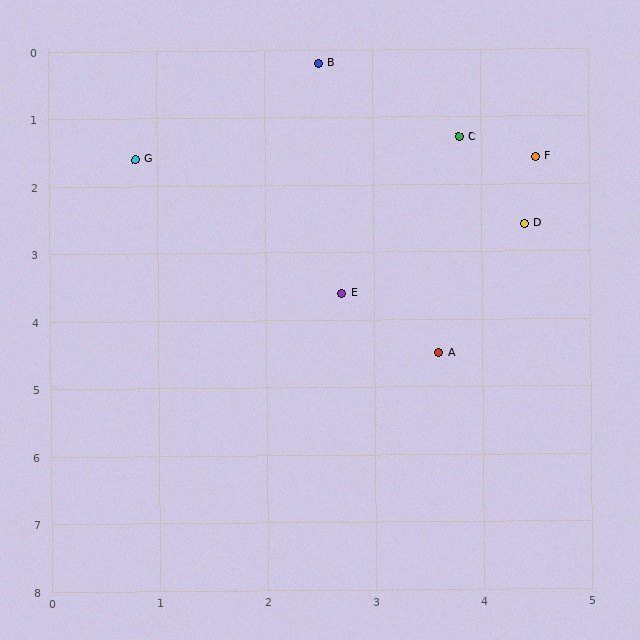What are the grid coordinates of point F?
Point F is at approximately (4.5, 1.6).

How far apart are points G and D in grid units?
Points G and D are about 3.7 grid units apart.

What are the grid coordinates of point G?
Point G is at approximately (0.8, 1.6).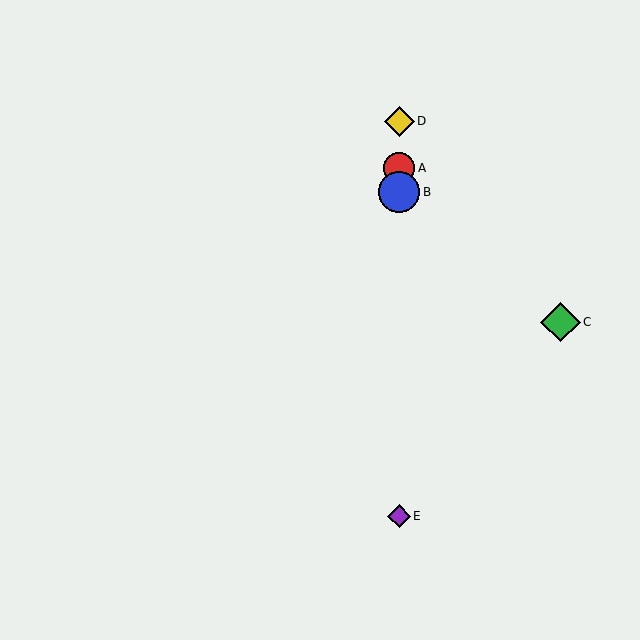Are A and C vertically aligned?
No, A is at x≈399 and C is at x≈561.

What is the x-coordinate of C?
Object C is at x≈561.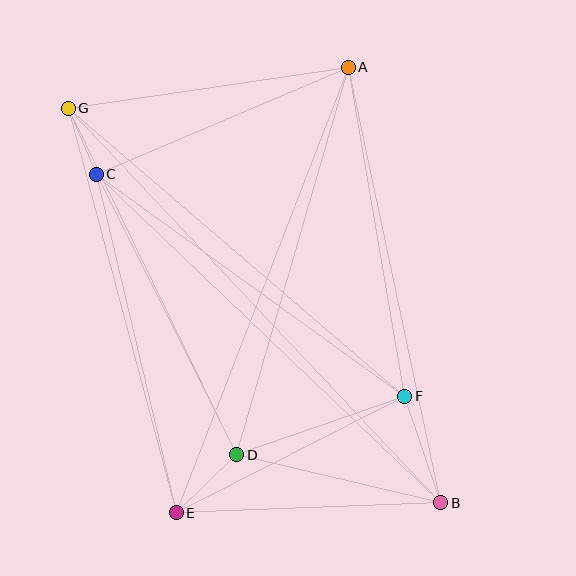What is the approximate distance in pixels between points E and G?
The distance between E and G is approximately 419 pixels.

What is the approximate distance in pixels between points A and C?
The distance between A and C is approximately 274 pixels.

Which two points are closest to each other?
Points C and G are closest to each other.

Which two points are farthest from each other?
Points B and G are farthest from each other.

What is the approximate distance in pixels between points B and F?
The distance between B and F is approximately 112 pixels.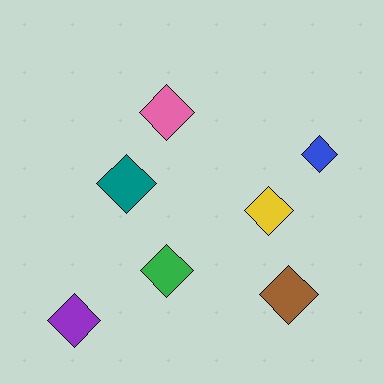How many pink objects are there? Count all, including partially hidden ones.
There is 1 pink object.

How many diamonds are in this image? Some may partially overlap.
There are 7 diamonds.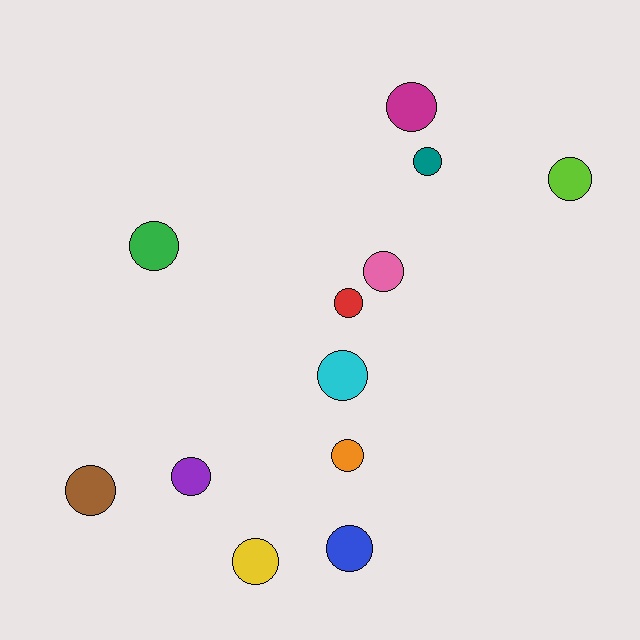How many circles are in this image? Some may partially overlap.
There are 12 circles.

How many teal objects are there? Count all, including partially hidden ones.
There is 1 teal object.